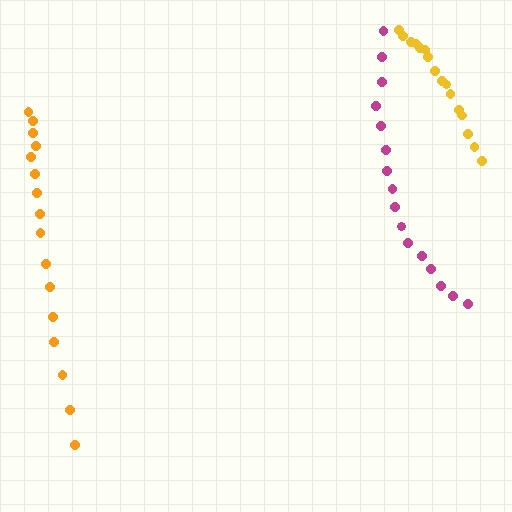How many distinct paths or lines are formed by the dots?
There are 3 distinct paths.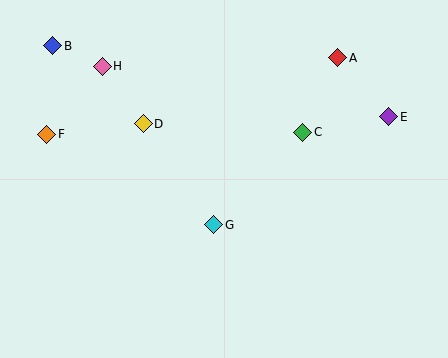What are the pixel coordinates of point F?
Point F is at (47, 134).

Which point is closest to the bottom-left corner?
Point F is closest to the bottom-left corner.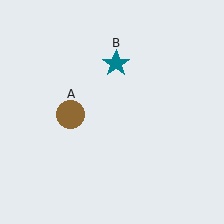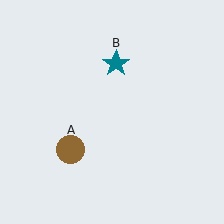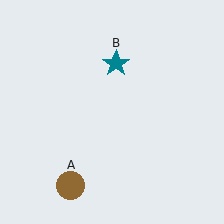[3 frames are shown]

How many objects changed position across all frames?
1 object changed position: brown circle (object A).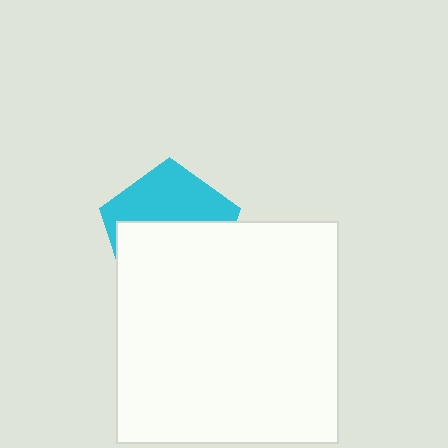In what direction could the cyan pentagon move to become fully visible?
The cyan pentagon could move up. That would shift it out from behind the white square entirely.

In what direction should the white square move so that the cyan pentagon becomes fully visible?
The white square should move down. That is the shortest direction to clear the overlap and leave the cyan pentagon fully visible.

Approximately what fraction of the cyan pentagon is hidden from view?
Roughly 57% of the cyan pentagon is hidden behind the white square.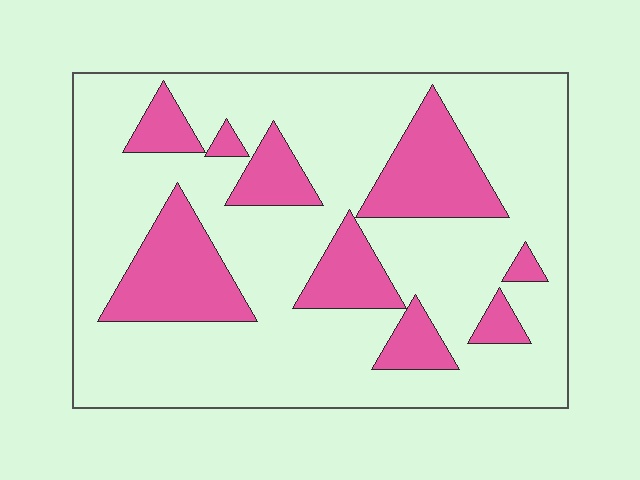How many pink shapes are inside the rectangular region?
9.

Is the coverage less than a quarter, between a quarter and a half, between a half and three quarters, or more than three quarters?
Between a quarter and a half.